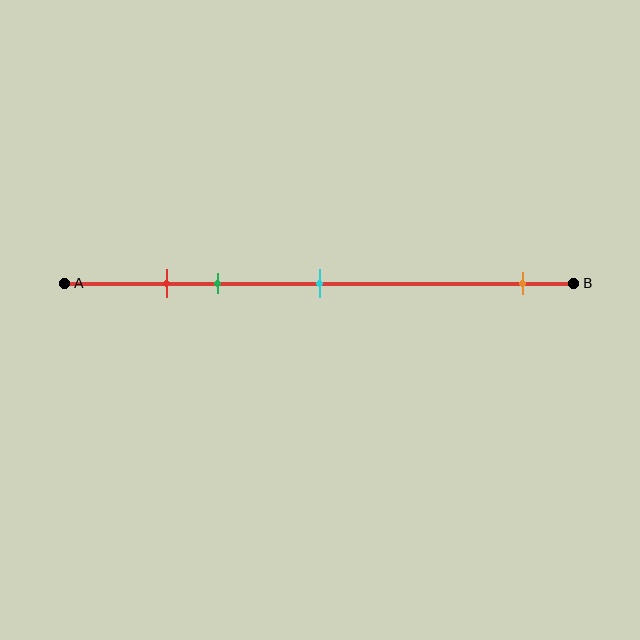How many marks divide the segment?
There are 4 marks dividing the segment.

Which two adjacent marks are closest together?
The red and green marks are the closest adjacent pair.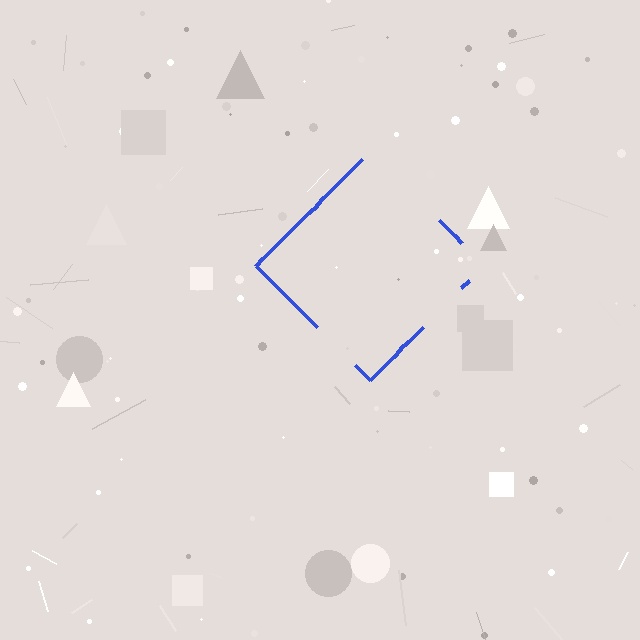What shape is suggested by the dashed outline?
The dashed outline suggests a diamond.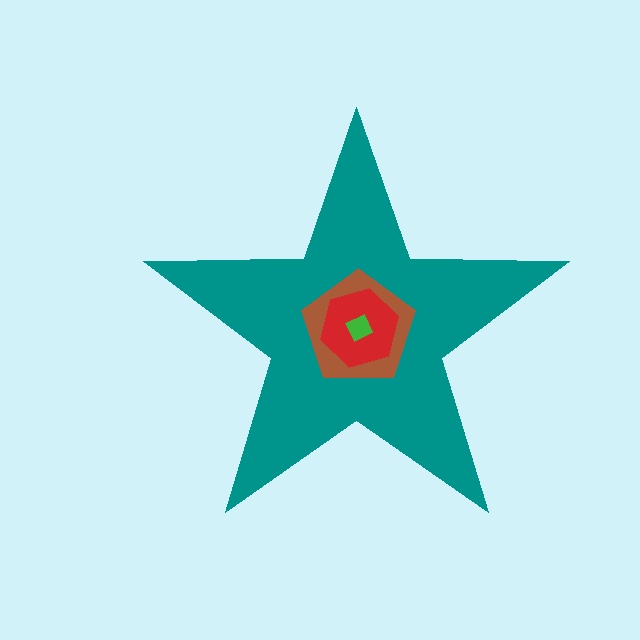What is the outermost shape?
The teal star.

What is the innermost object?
The green square.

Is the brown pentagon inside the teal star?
Yes.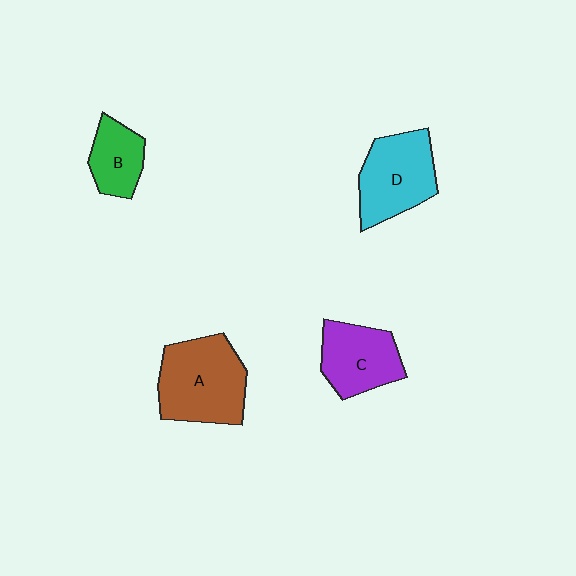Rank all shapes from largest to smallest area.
From largest to smallest: A (brown), D (cyan), C (purple), B (green).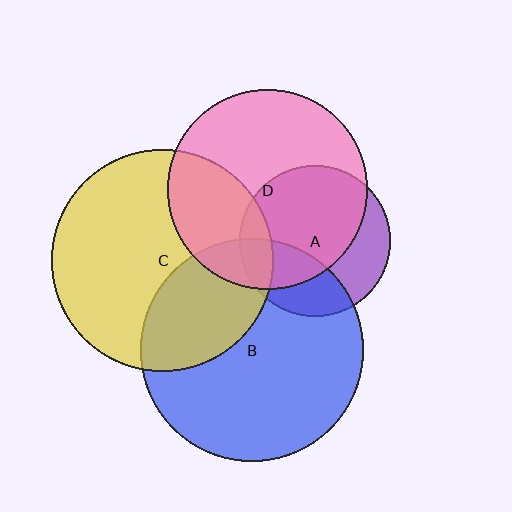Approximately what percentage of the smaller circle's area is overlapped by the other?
Approximately 15%.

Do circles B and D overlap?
Yes.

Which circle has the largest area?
Circle B (blue).